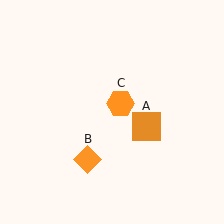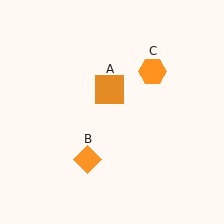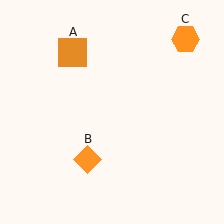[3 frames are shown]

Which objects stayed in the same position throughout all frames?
Orange diamond (object B) remained stationary.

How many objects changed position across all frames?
2 objects changed position: orange square (object A), orange hexagon (object C).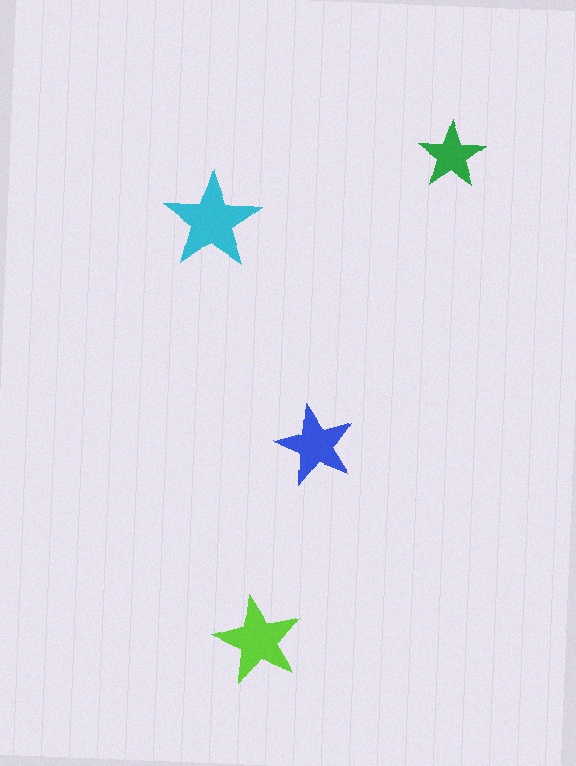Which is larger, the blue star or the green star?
The blue one.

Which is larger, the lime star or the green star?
The lime one.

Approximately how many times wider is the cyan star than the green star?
About 1.5 times wider.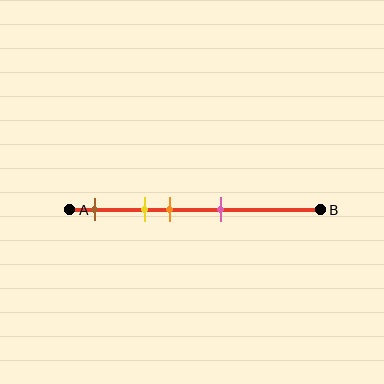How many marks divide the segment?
There are 4 marks dividing the segment.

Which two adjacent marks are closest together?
The yellow and orange marks are the closest adjacent pair.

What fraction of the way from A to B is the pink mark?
The pink mark is approximately 60% (0.6) of the way from A to B.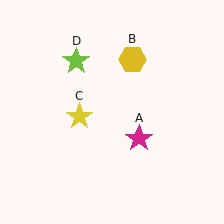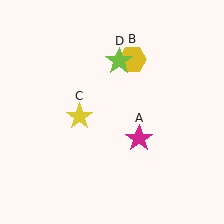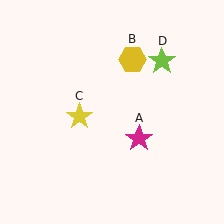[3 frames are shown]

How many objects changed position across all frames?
1 object changed position: lime star (object D).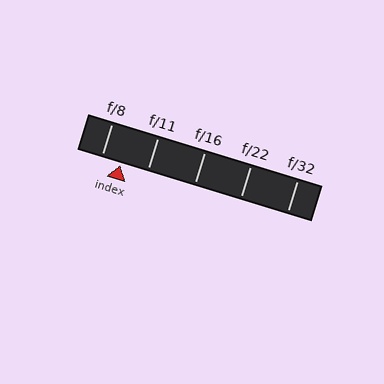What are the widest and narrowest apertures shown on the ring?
The widest aperture shown is f/8 and the narrowest is f/32.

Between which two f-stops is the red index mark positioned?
The index mark is between f/8 and f/11.